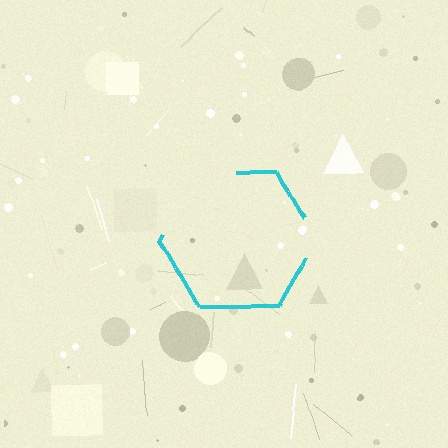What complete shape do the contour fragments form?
The contour fragments form a hexagon.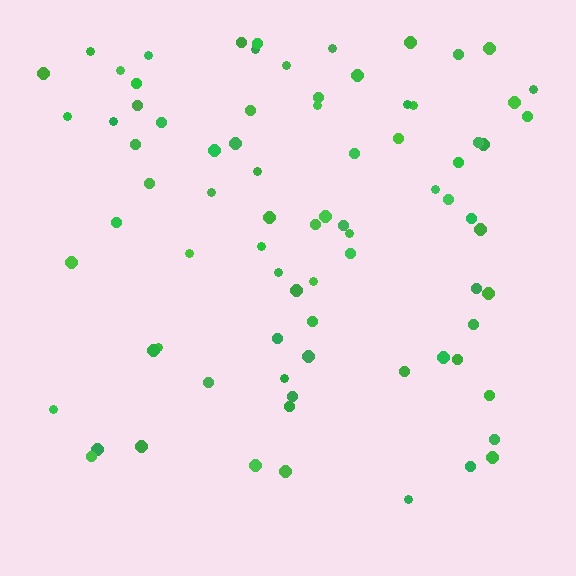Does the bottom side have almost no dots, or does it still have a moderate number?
Still a moderate number, just noticeably fewer than the top.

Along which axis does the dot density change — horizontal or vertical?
Vertical.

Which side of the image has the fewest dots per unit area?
The bottom.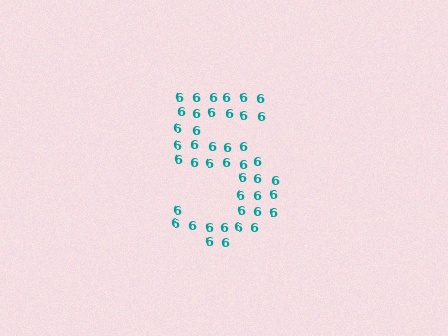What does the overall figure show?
The overall figure shows the digit 5.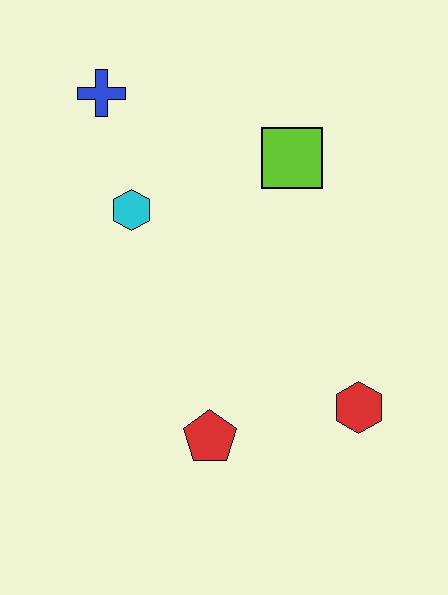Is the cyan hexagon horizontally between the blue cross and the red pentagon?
Yes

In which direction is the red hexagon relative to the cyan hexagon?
The red hexagon is to the right of the cyan hexagon.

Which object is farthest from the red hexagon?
The blue cross is farthest from the red hexagon.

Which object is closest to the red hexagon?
The red pentagon is closest to the red hexagon.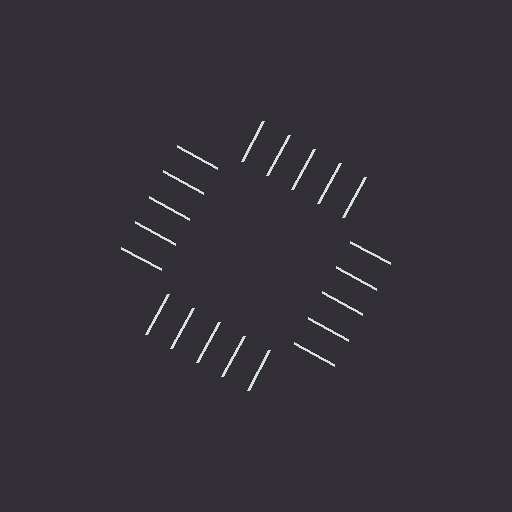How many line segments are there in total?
20 — 5 along each of the 4 edges.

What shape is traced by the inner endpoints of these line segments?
An illusory square — the line segments terminate on its edges but no continuous stroke is drawn.